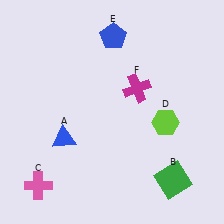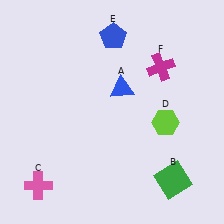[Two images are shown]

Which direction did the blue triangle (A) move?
The blue triangle (A) moved right.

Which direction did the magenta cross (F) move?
The magenta cross (F) moved right.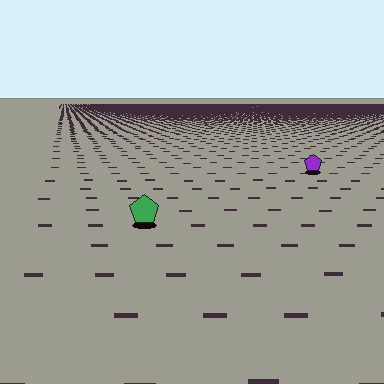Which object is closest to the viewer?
The green pentagon is closest. The texture marks near it are larger and more spread out.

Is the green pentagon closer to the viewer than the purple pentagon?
Yes. The green pentagon is closer — you can tell from the texture gradient: the ground texture is coarser near it.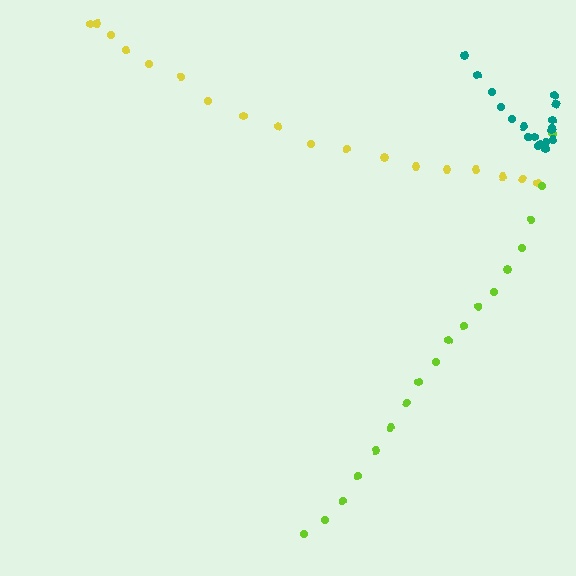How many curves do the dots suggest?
There are 3 distinct paths.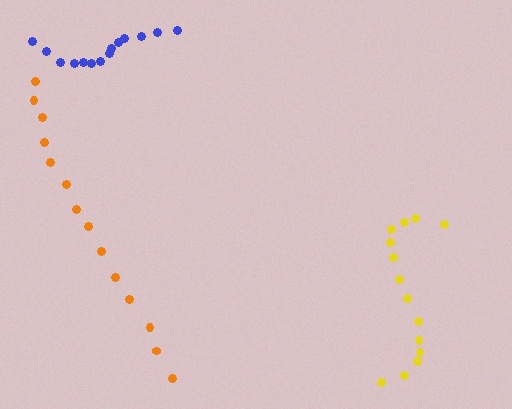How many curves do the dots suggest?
There are 3 distinct paths.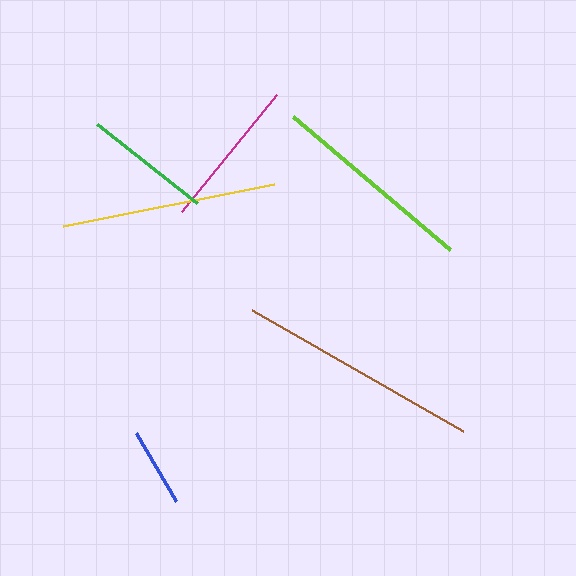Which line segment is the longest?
The brown line is the longest at approximately 244 pixels.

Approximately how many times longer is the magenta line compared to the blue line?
The magenta line is approximately 1.9 times the length of the blue line.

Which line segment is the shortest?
The blue line is the shortest at approximately 80 pixels.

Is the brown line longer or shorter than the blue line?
The brown line is longer than the blue line.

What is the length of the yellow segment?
The yellow segment is approximately 215 pixels long.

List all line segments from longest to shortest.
From longest to shortest: brown, yellow, lime, magenta, green, blue.